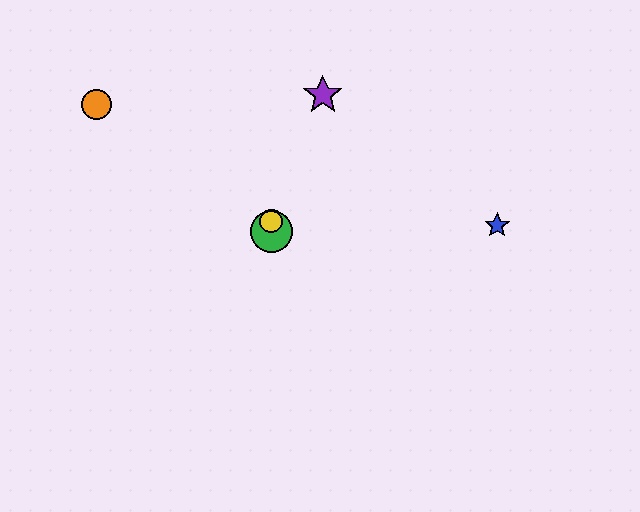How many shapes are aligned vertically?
3 shapes (the red circle, the green circle, the yellow circle) are aligned vertically.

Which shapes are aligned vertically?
The red circle, the green circle, the yellow circle are aligned vertically.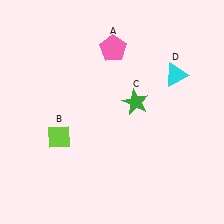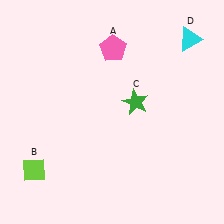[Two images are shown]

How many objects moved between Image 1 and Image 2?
2 objects moved between the two images.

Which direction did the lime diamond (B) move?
The lime diamond (B) moved down.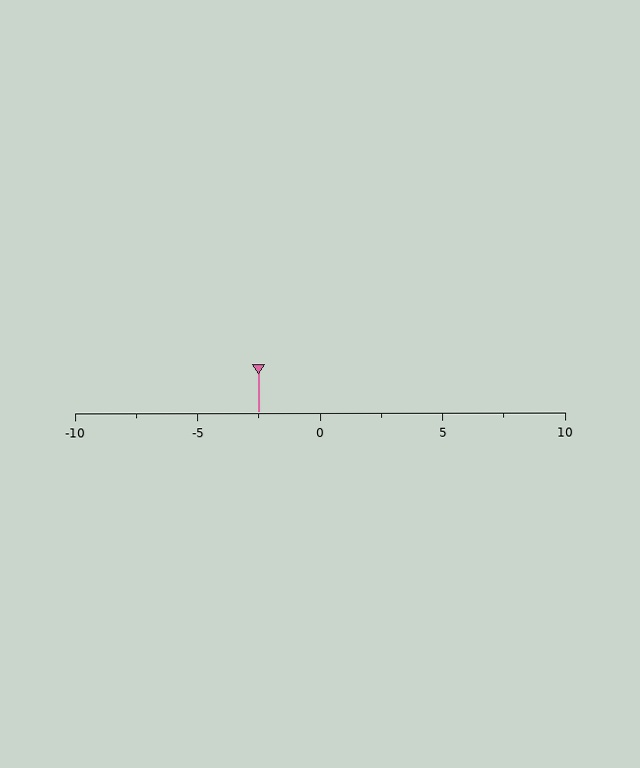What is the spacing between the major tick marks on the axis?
The major ticks are spaced 5 apart.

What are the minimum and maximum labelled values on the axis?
The axis runs from -10 to 10.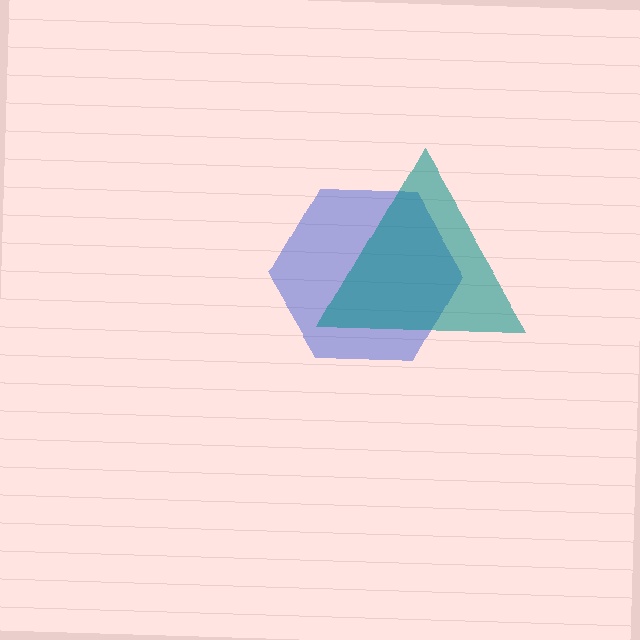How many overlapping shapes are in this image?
There are 2 overlapping shapes in the image.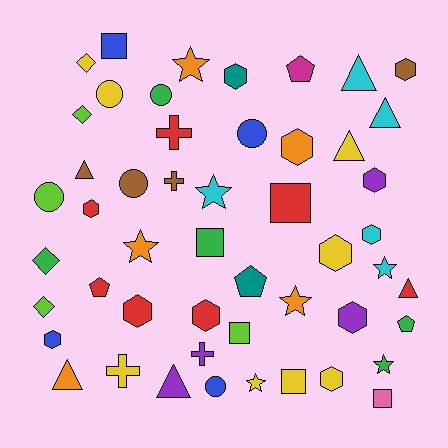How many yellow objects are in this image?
There are 8 yellow objects.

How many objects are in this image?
There are 50 objects.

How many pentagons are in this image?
There are 4 pentagons.